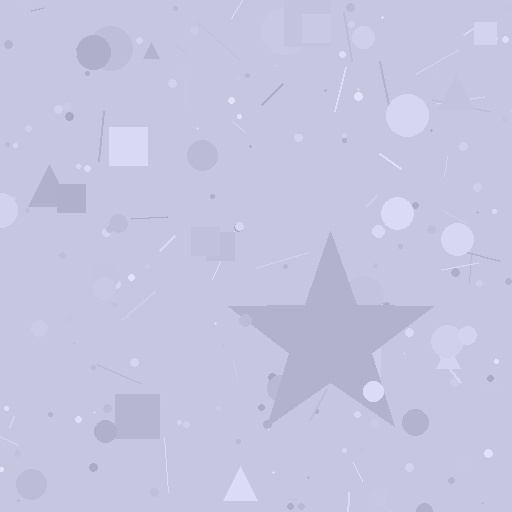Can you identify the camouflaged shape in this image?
The camouflaged shape is a star.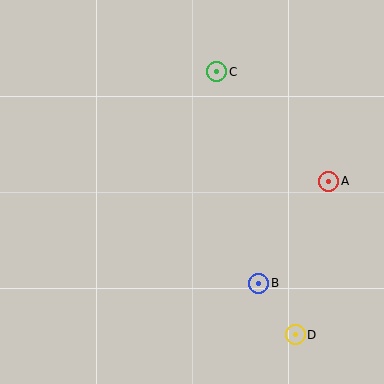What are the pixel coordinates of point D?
Point D is at (295, 335).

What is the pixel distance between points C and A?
The distance between C and A is 156 pixels.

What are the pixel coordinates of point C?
Point C is at (217, 72).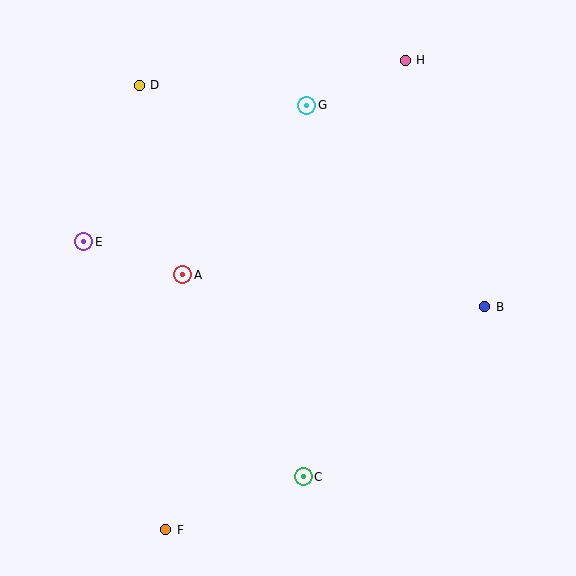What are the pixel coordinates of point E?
Point E is at (84, 242).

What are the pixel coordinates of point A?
Point A is at (183, 275).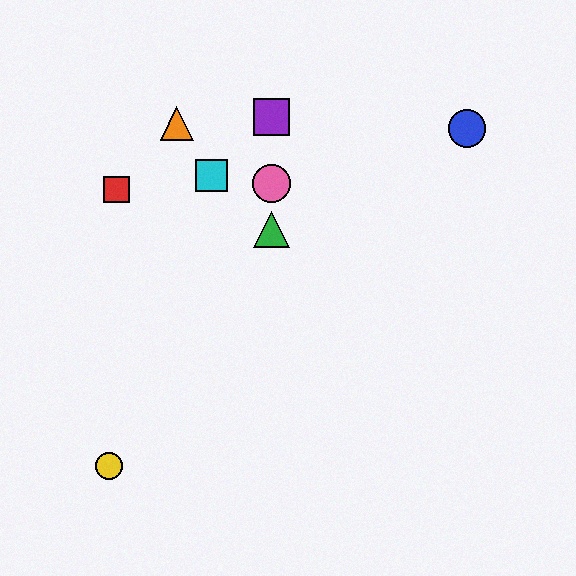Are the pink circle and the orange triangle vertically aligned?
No, the pink circle is at x≈272 and the orange triangle is at x≈177.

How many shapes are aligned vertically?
3 shapes (the green triangle, the purple square, the pink circle) are aligned vertically.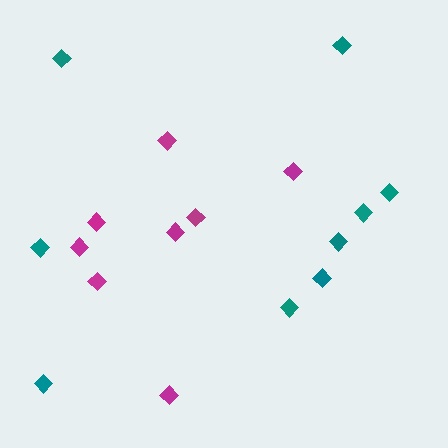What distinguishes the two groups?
There are 2 groups: one group of teal diamonds (9) and one group of magenta diamonds (8).